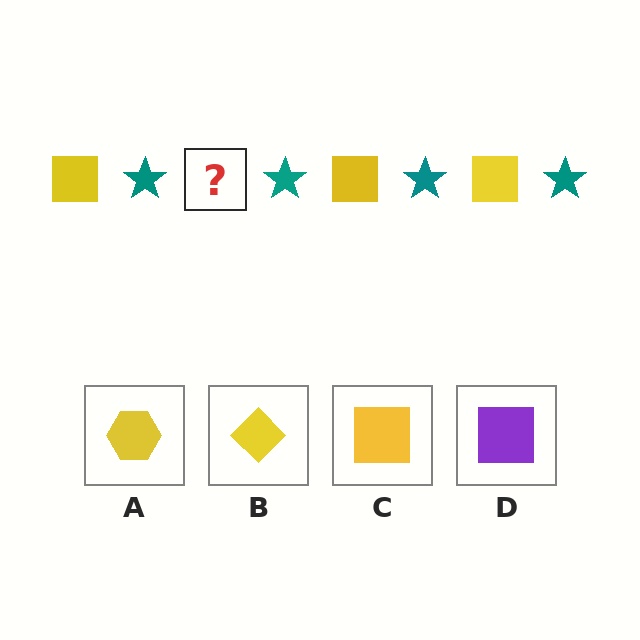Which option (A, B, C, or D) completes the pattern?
C.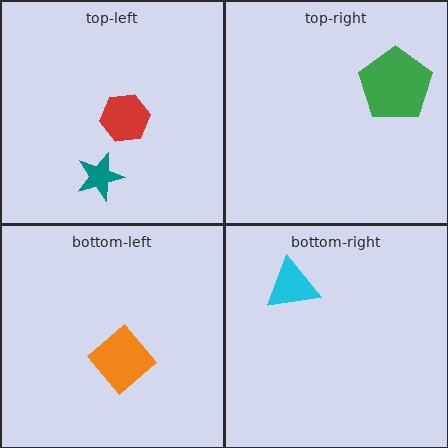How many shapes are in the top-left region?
2.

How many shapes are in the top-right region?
1.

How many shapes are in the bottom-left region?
1.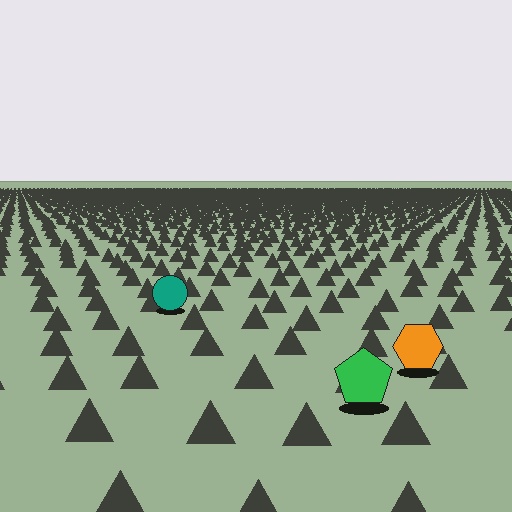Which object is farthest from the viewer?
The teal circle is farthest from the viewer. It appears smaller and the ground texture around it is denser.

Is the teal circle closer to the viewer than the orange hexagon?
No. The orange hexagon is closer — you can tell from the texture gradient: the ground texture is coarser near it.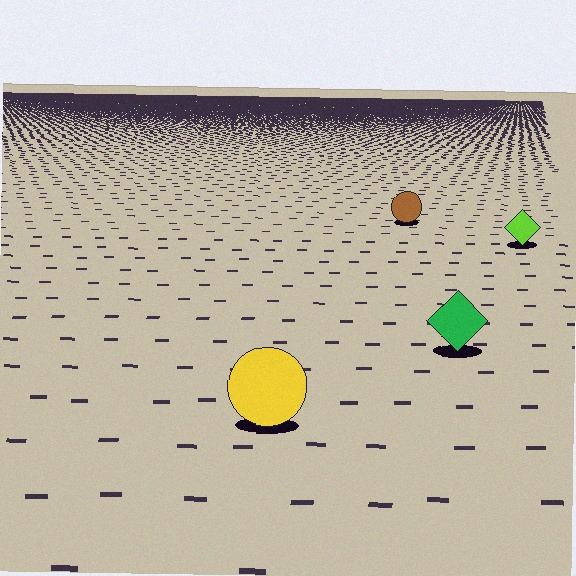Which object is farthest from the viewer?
The brown circle is farthest from the viewer. It appears smaller and the ground texture around it is denser.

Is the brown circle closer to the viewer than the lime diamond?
No. The lime diamond is closer — you can tell from the texture gradient: the ground texture is coarser near it.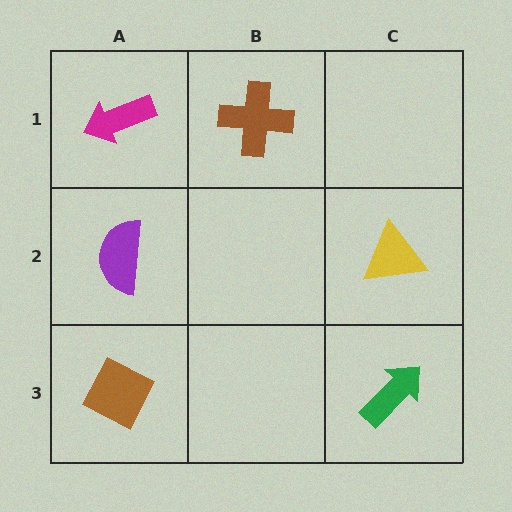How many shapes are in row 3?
2 shapes.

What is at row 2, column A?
A purple semicircle.